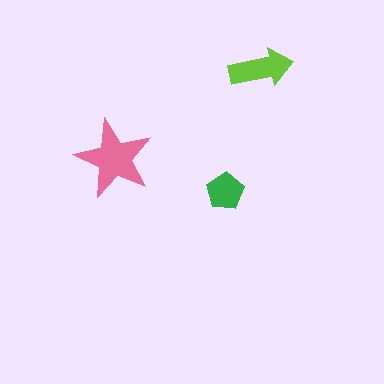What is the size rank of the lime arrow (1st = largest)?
2nd.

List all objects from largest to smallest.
The pink star, the lime arrow, the green pentagon.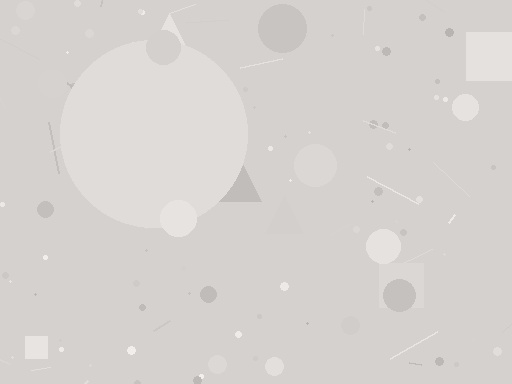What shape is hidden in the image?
A circle is hidden in the image.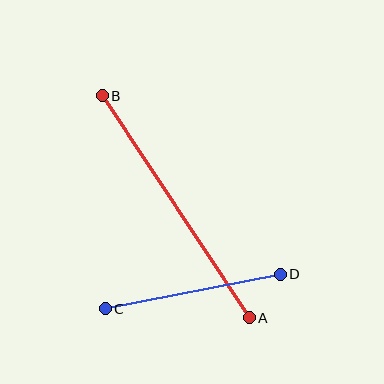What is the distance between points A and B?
The distance is approximately 266 pixels.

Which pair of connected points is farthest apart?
Points A and B are farthest apart.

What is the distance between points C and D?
The distance is approximately 178 pixels.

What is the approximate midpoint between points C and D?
The midpoint is at approximately (193, 292) pixels.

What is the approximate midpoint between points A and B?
The midpoint is at approximately (176, 207) pixels.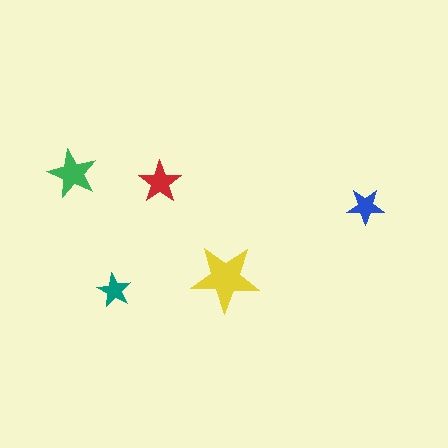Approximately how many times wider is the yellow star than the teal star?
About 2 times wider.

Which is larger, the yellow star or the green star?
The yellow one.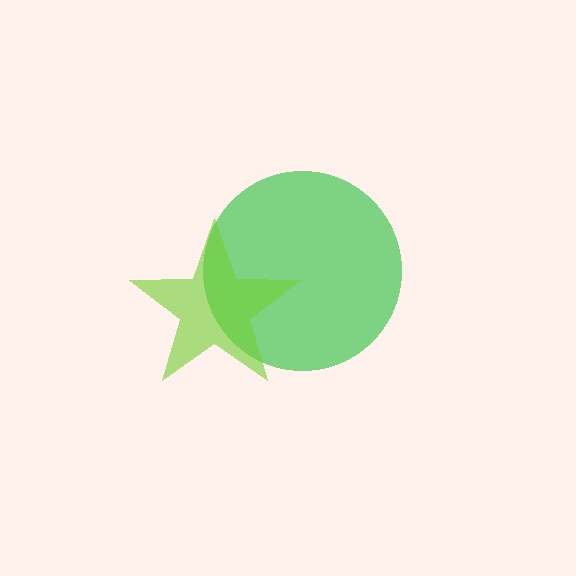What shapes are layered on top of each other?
The layered shapes are: a green circle, a lime star.